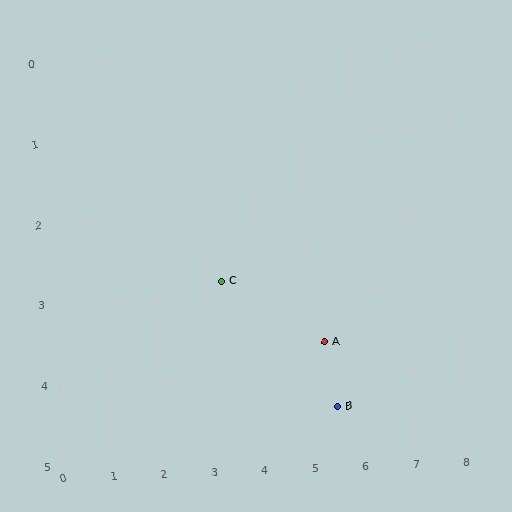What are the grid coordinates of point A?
Point A is at approximately (5.3, 3.6).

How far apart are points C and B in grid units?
Points C and B are about 2.7 grid units apart.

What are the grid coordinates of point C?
Point C is at approximately (3.3, 2.8).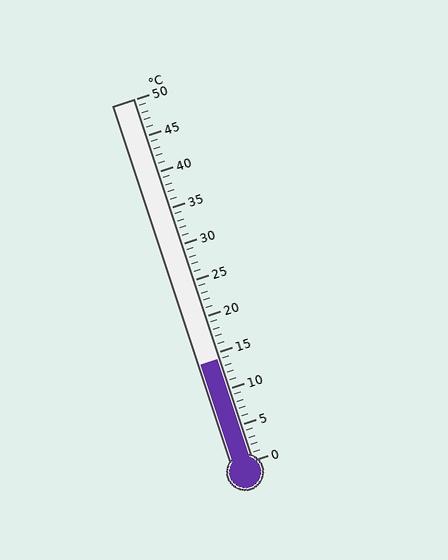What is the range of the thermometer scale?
The thermometer scale ranges from 0°C to 50°C.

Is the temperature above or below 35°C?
The temperature is below 35°C.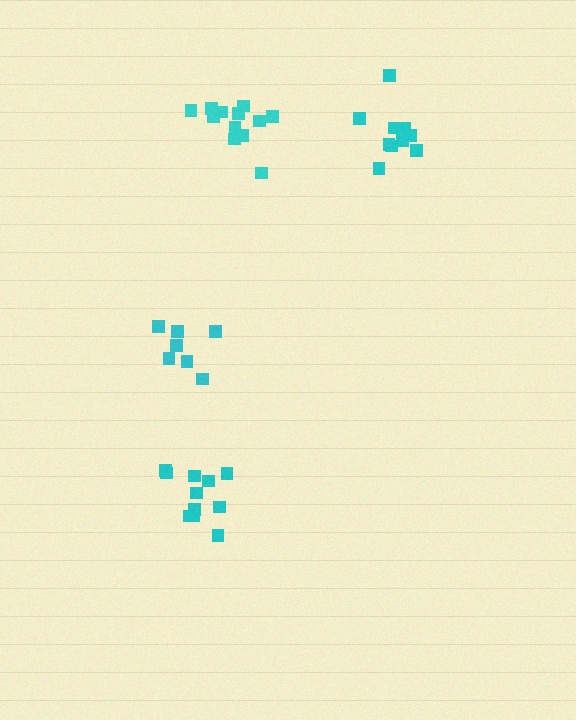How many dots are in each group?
Group 1: 11 dots, Group 2: 7 dots, Group 3: 12 dots, Group 4: 10 dots (40 total).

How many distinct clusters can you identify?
There are 4 distinct clusters.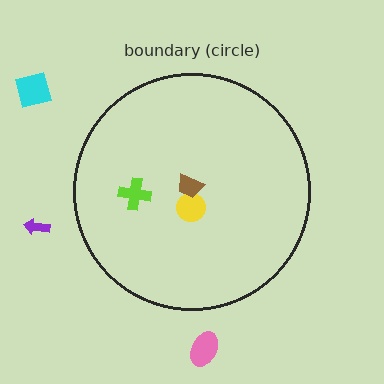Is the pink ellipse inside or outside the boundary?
Outside.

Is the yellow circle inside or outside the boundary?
Inside.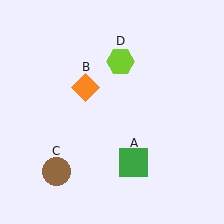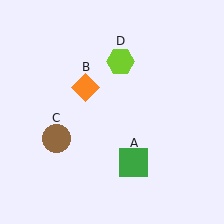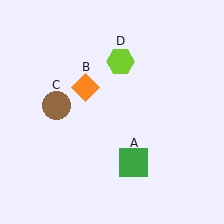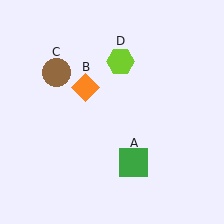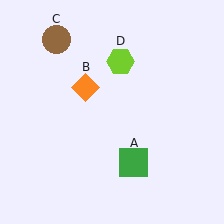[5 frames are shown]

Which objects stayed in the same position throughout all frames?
Green square (object A) and orange diamond (object B) and lime hexagon (object D) remained stationary.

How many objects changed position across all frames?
1 object changed position: brown circle (object C).